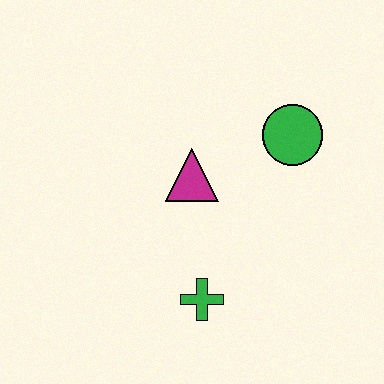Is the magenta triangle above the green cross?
Yes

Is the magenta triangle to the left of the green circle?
Yes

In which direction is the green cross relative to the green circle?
The green cross is below the green circle.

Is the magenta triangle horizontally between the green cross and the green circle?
No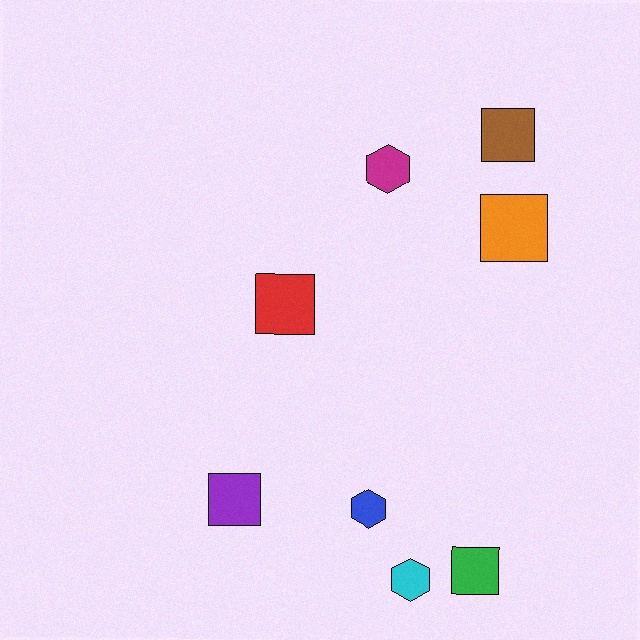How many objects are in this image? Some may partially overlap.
There are 8 objects.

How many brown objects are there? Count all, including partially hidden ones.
There is 1 brown object.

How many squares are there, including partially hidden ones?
There are 5 squares.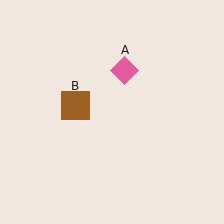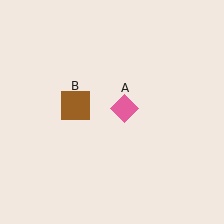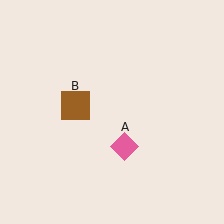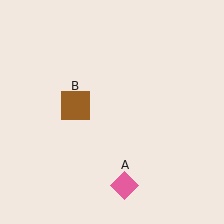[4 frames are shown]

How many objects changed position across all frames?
1 object changed position: pink diamond (object A).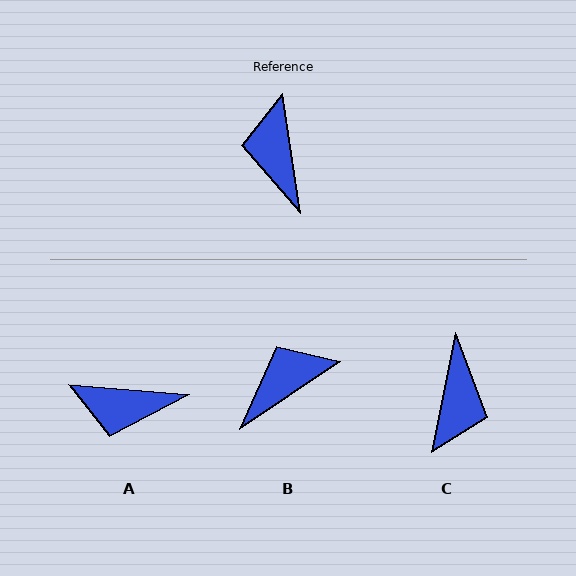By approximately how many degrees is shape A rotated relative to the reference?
Approximately 77 degrees counter-clockwise.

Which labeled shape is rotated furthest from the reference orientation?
C, about 160 degrees away.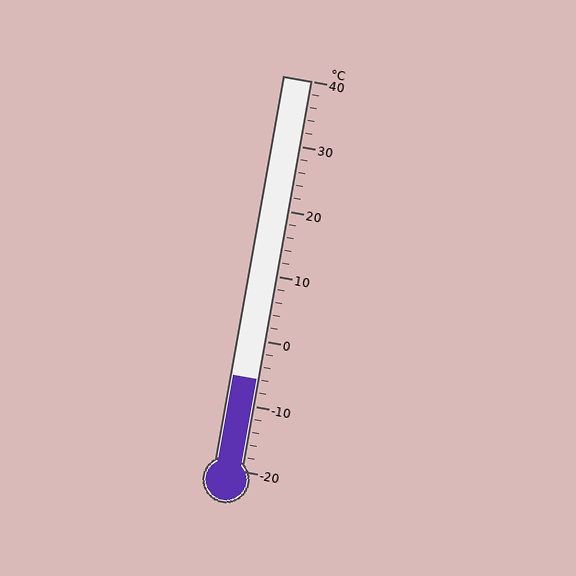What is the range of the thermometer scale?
The thermometer scale ranges from -20°C to 40°C.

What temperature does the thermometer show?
The thermometer shows approximately -6°C.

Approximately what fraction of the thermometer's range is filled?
The thermometer is filled to approximately 25% of its range.